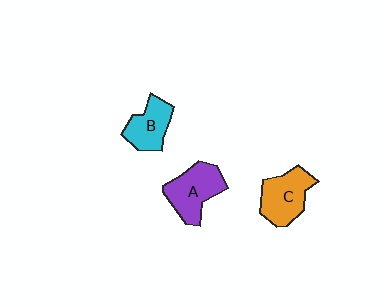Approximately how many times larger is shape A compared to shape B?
Approximately 1.3 times.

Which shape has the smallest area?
Shape B (cyan).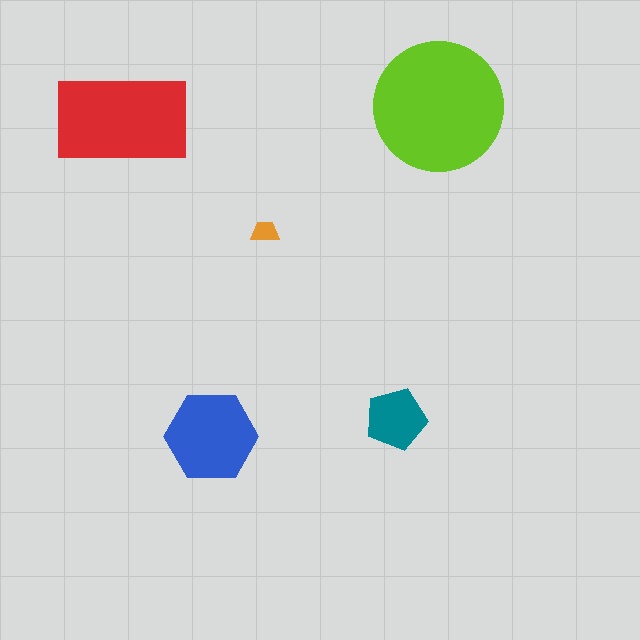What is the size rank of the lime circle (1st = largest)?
1st.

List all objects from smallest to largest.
The orange trapezoid, the teal pentagon, the blue hexagon, the red rectangle, the lime circle.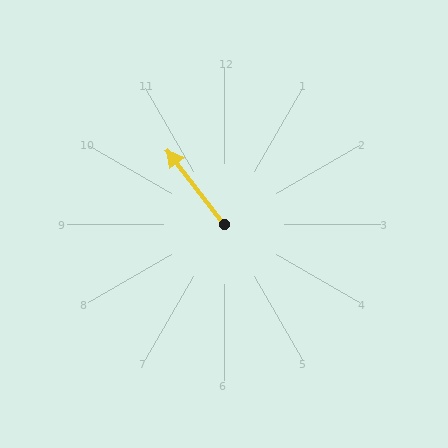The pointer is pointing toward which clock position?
Roughly 11 o'clock.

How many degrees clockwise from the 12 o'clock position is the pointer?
Approximately 322 degrees.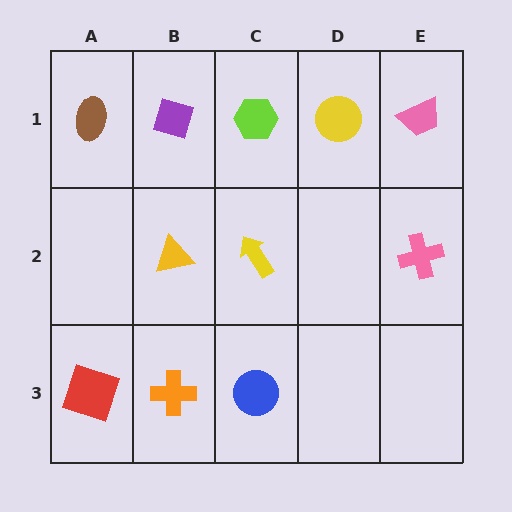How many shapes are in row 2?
3 shapes.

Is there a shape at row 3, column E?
No, that cell is empty.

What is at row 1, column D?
A yellow circle.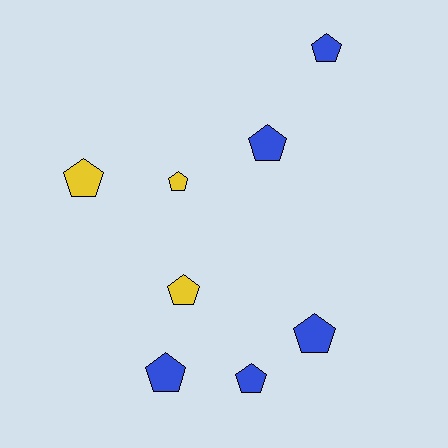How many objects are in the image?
There are 8 objects.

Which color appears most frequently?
Blue, with 5 objects.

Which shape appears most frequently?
Pentagon, with 8 objects.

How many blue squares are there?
There are no blue squares.